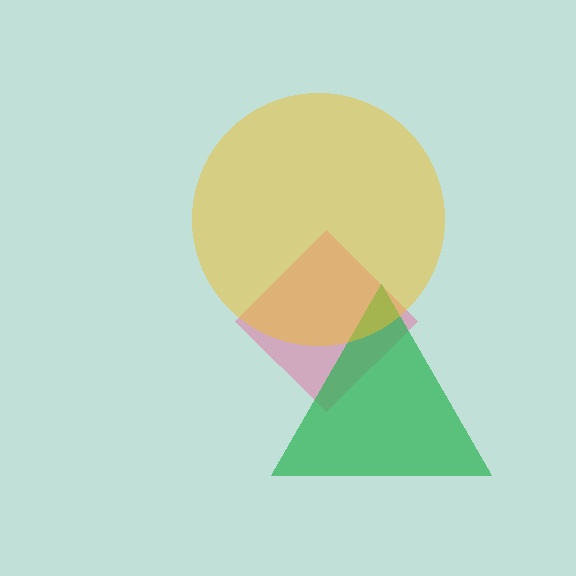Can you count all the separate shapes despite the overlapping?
Yes, there are 3 separate shapes.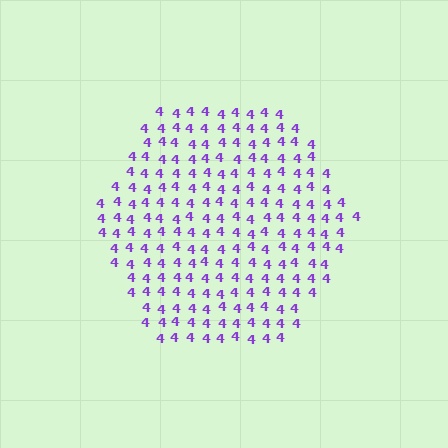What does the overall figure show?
The overall figure shows a hexagon.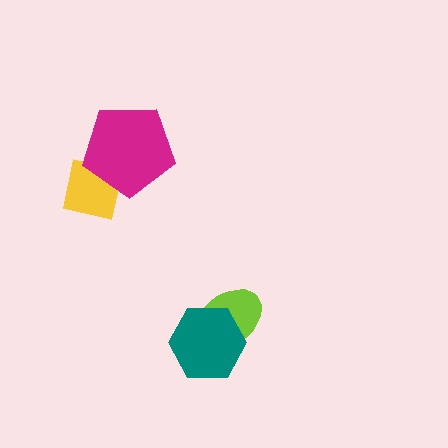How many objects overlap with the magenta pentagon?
1 object overlaps with the magenta pentagon.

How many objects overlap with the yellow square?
1 object overlaps with the yellow square.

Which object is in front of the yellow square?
The magenta pentagon is in front of the yellow square.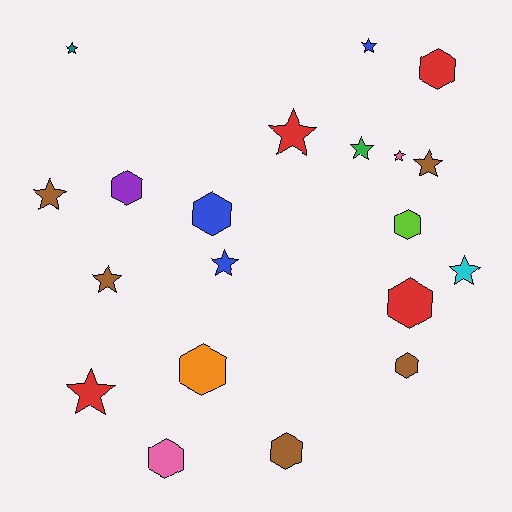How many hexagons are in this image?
There are 9 hexagons.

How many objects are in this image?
There are 20 objects.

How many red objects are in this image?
There are 4 red objects.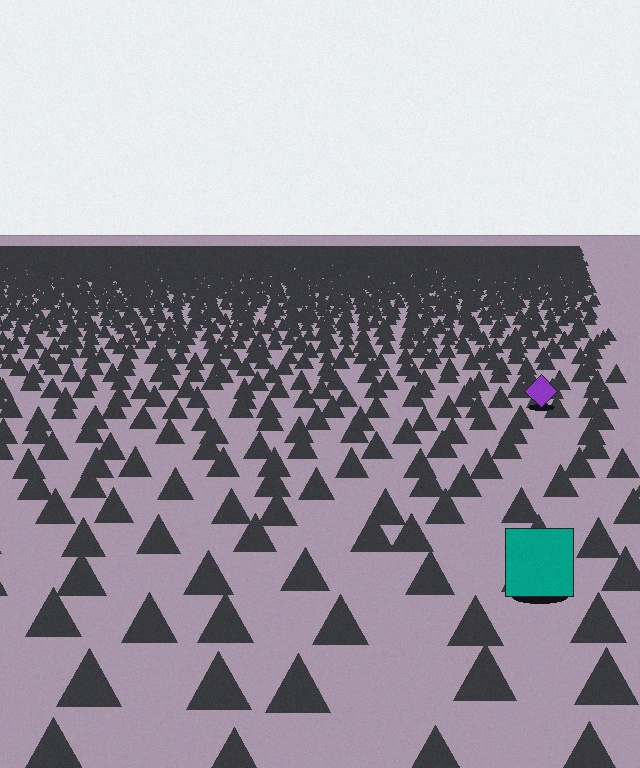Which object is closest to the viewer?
The teal square is closest. The texture marks near it are larger and more spread out.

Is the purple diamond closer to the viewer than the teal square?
No. The teal square is closer — you can tell from the texture gradient: the ground texture is coarser near it.